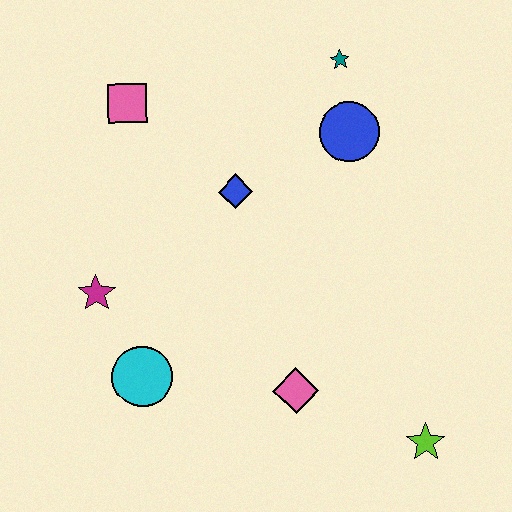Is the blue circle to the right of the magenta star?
Yes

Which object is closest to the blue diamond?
The blue circle is closest to the blue diamond.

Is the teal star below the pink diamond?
No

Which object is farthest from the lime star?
The pink square is farthest from the lime star.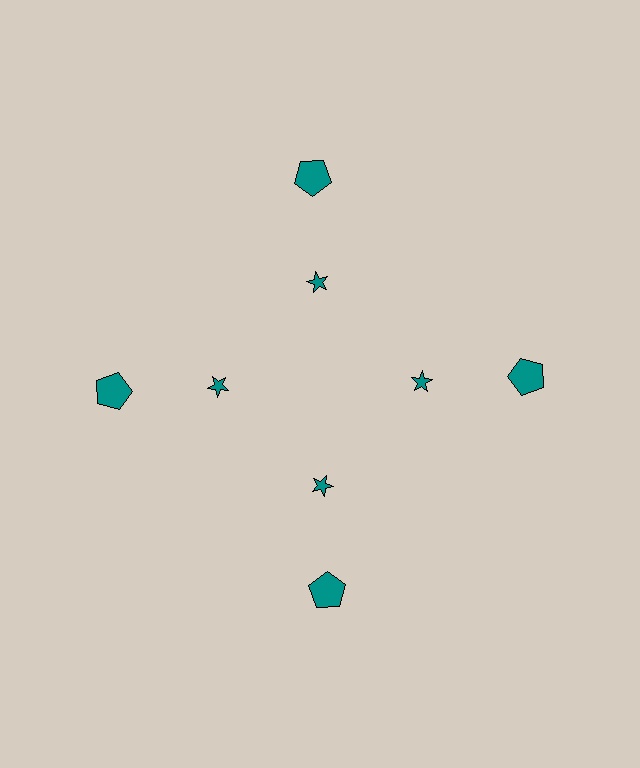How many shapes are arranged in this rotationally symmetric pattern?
There are 8 shapes, arranged in 4 groups of 2.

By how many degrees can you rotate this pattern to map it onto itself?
The pattern maps onto itself every 90 degrees of rotation.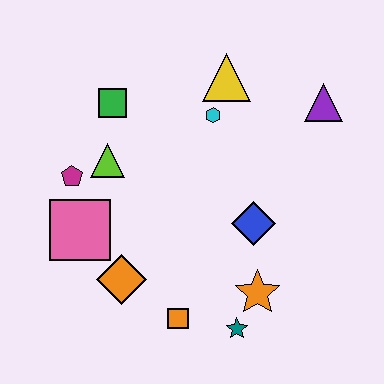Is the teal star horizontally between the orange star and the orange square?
Yes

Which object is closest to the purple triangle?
The yellow triangle is closest to the purple triangle.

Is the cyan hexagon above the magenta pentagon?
Yes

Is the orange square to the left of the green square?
No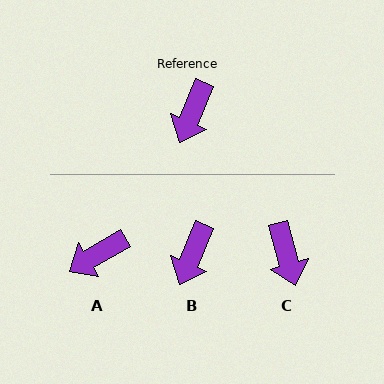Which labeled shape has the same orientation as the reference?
B.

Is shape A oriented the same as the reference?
No, it is off by about 36 degrees.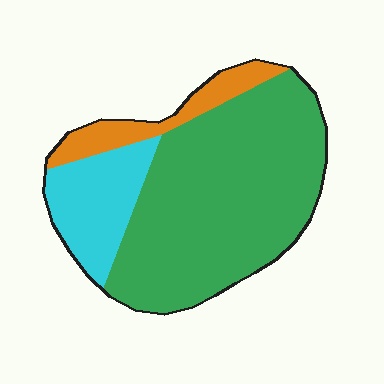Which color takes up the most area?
Green, at roughly 70%.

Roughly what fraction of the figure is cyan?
Cyan takes up about one fifth (1/5) of the figure.